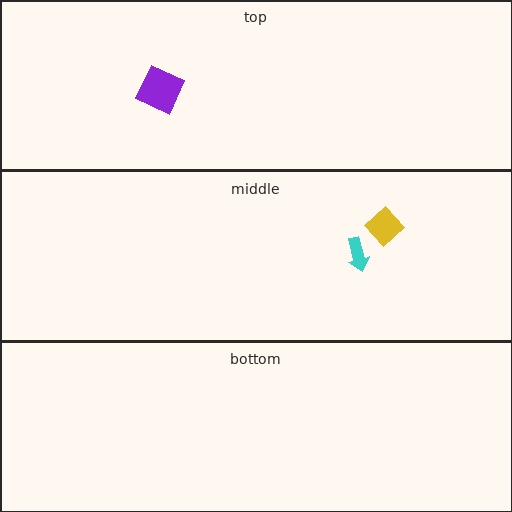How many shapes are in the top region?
1.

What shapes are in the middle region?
The cyan arrow, the yellow diamond.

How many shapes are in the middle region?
2.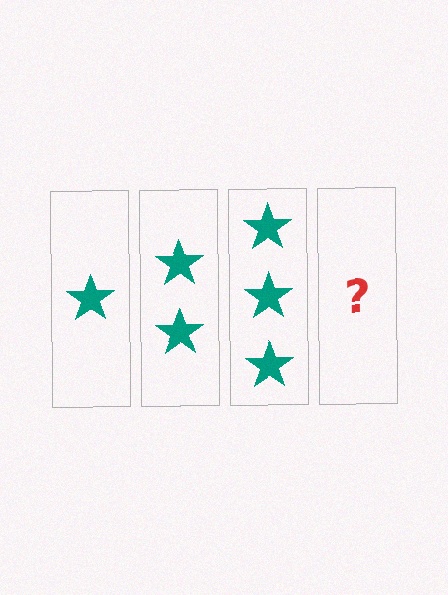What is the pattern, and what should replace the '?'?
The pattern is that each step adds one more star. The '?' should be 4 stars.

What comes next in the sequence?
The next element should be 4 stars.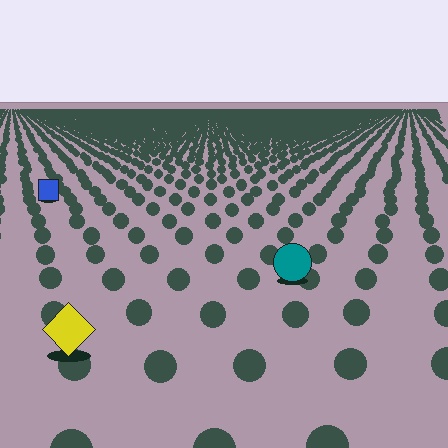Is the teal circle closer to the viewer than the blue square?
Yes. The teal circle is closer — you can tell from the texture gradient: the ground texture is coarser near it.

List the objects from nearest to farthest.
From nearest to farthest: the yellow diamond, the teal circle, the blue square.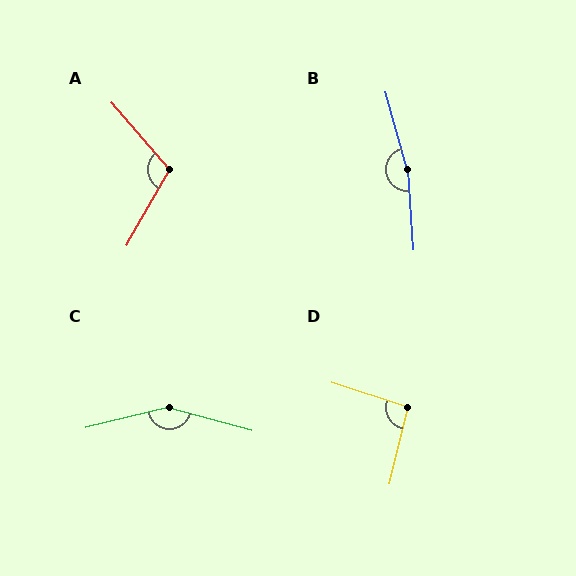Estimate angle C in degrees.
Approximately 151 degrees.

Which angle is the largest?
B, at approximately 169 degrees.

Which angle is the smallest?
D, at approximately 94 degrees.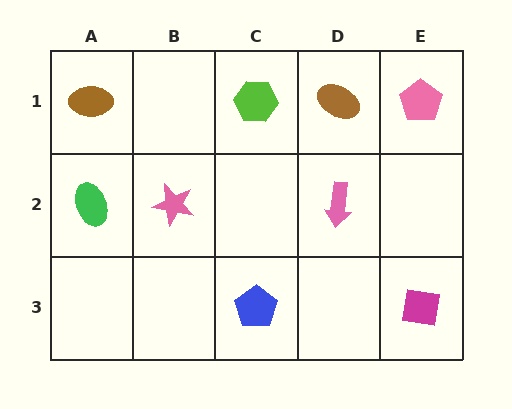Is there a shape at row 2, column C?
No, that cell is empty.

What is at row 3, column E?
A magenta square.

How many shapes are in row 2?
3 shapes.